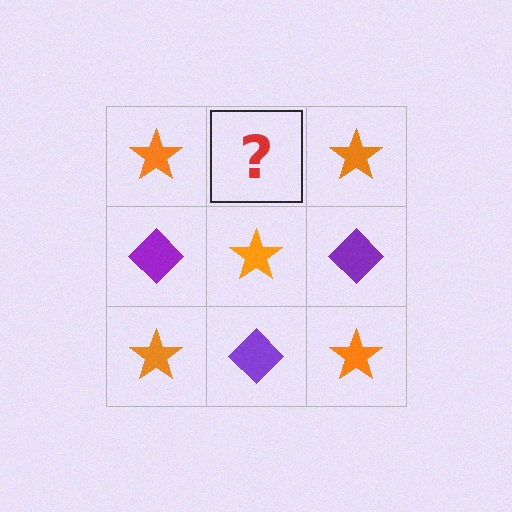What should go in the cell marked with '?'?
The missing cell should contain a purple diamond.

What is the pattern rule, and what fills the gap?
The rule is that it alternates orange star and purple diamond in a checkerboard pattern. The gap should be filled with a purple diamond.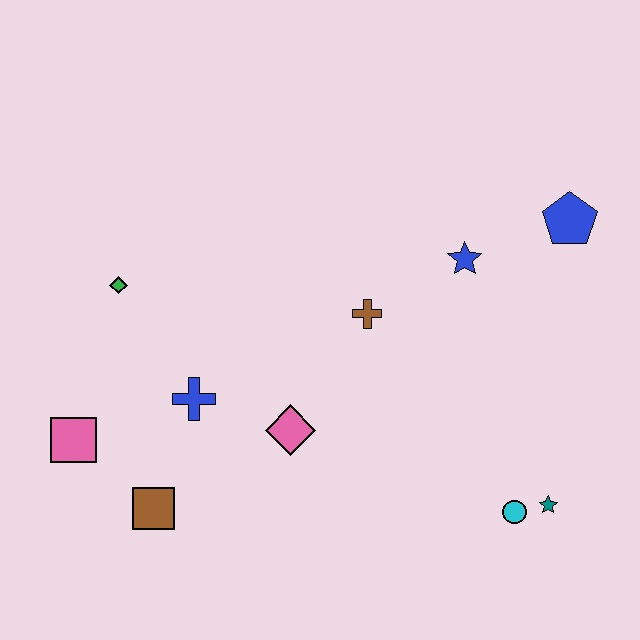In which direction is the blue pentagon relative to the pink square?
The blue pentagon is to the right of the pink square.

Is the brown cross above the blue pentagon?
No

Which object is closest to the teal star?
The cyan circle is closest to the teal star.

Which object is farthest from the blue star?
The pink square is farthest from the blue star.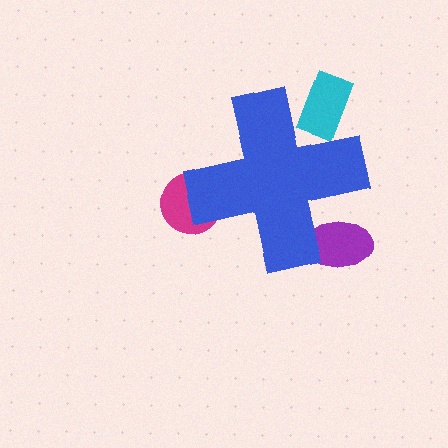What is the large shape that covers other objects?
A blue cross.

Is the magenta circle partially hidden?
Yes, the magenta circle is partially hidden behind the blue cross.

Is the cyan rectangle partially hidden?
Yes, the cyan rectangle is partially hidden behind the blue cross.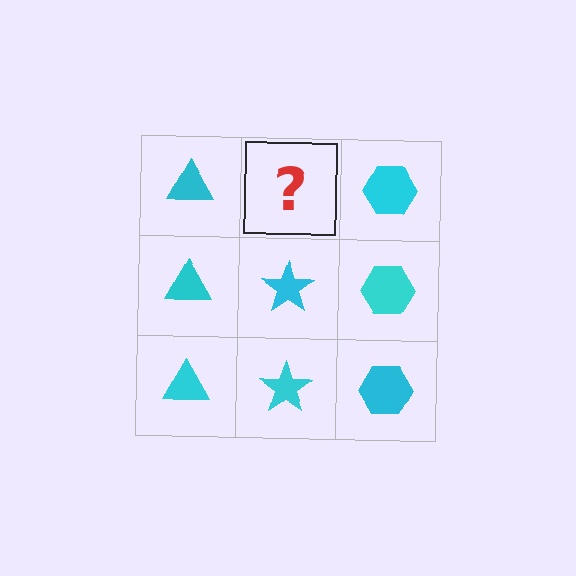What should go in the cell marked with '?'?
The missing cell should contain a cyan star.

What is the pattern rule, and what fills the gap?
The rule is that each column has a consistent shape. The gap should be filled with a cyan star.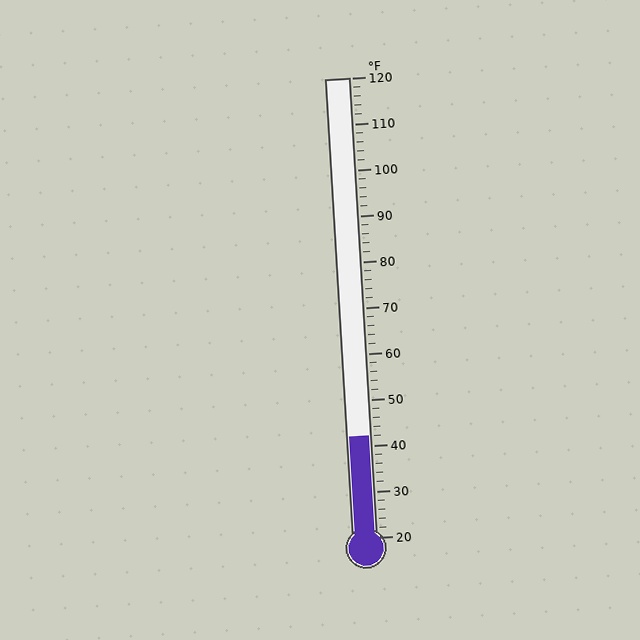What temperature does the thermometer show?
The thermometer shows approximately 42°F.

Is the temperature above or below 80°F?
The temperature is below 80°F.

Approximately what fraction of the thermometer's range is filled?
The thermometer is filled to approximately 20% of its range.